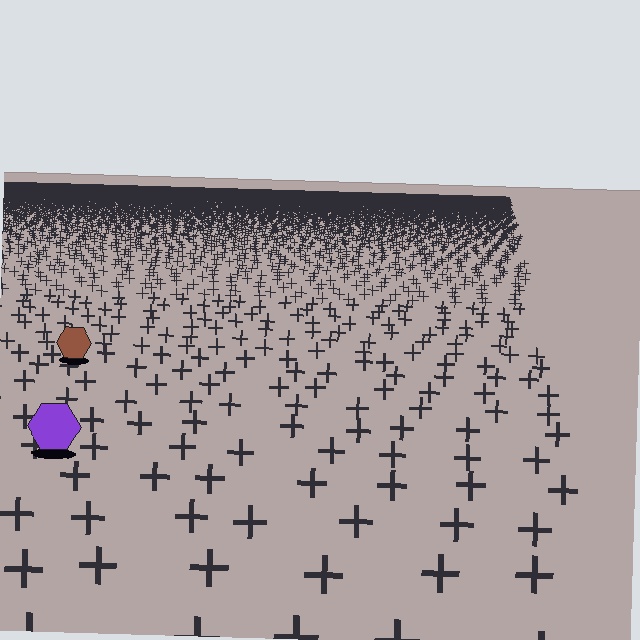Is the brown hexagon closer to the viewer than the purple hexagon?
No. The purple hexagon is closer — you can tell from the texture gradient: the ground texture is coarser near it.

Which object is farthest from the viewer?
The brown hexagon is farthest from the viewer. It appears smaller and the ground texture around it is denser.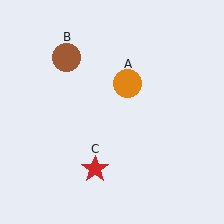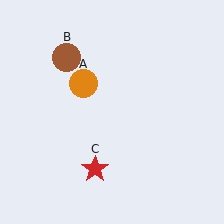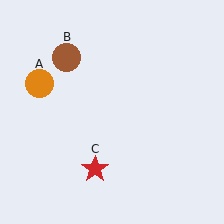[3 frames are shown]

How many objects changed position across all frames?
1 object changed position: orange circle (object A).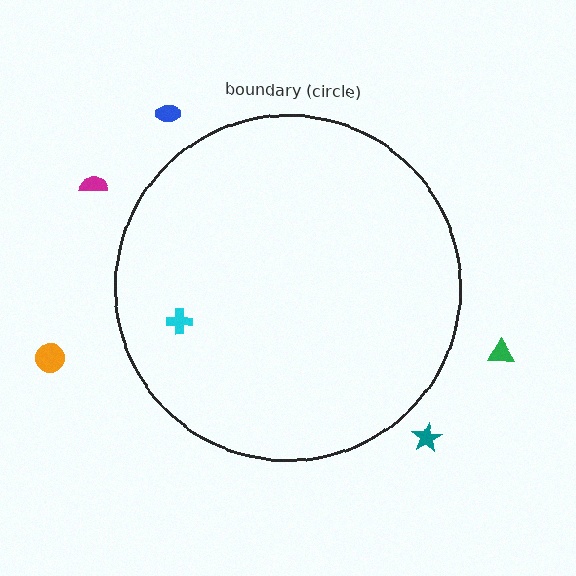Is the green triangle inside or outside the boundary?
Outside.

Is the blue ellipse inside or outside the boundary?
Outside.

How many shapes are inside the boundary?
1 inside, 5 outside.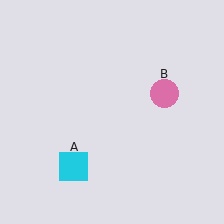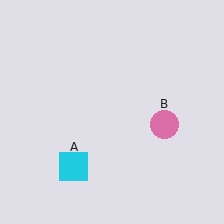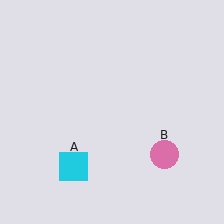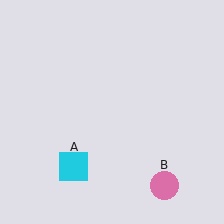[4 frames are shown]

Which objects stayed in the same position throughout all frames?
Cyan square (object A) remained stationary.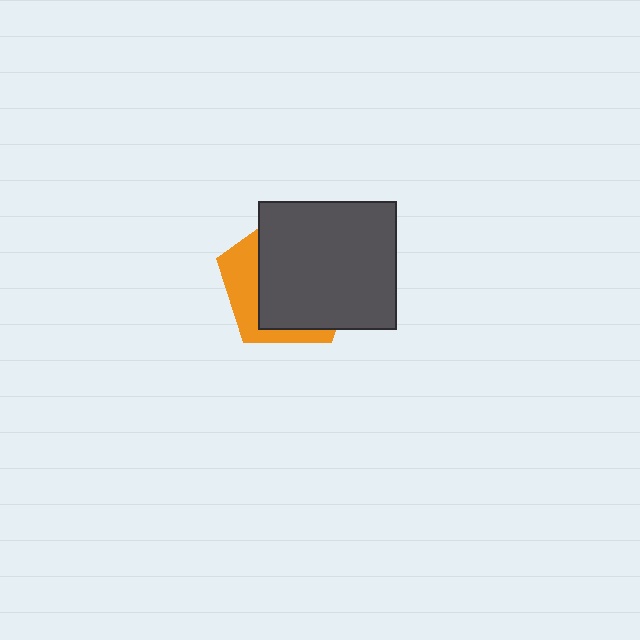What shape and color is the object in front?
The object in front is a dark gray rectangle.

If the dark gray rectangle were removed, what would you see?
You would see the complete orange pentagon.